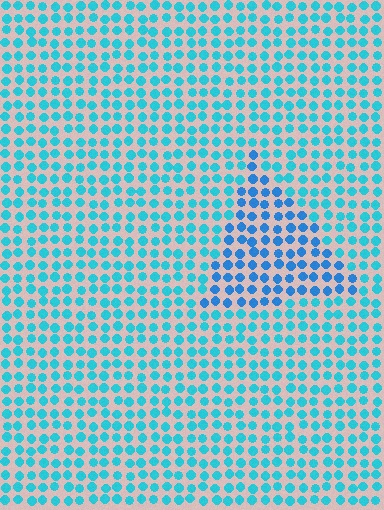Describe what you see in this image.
The image is filled with small cyan elements in a uniform arrangement. A triangle-shaped region is visible where the elements are tinted to a slightly different hue, forming a subtle color boundary.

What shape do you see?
I see a triangle.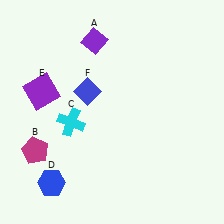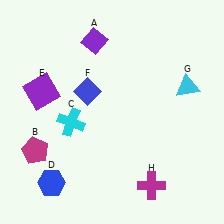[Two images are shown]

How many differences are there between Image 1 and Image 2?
There are 2 differences between the two images.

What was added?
A cyan triangle (G), a magenta cross (H) were added in Image 2.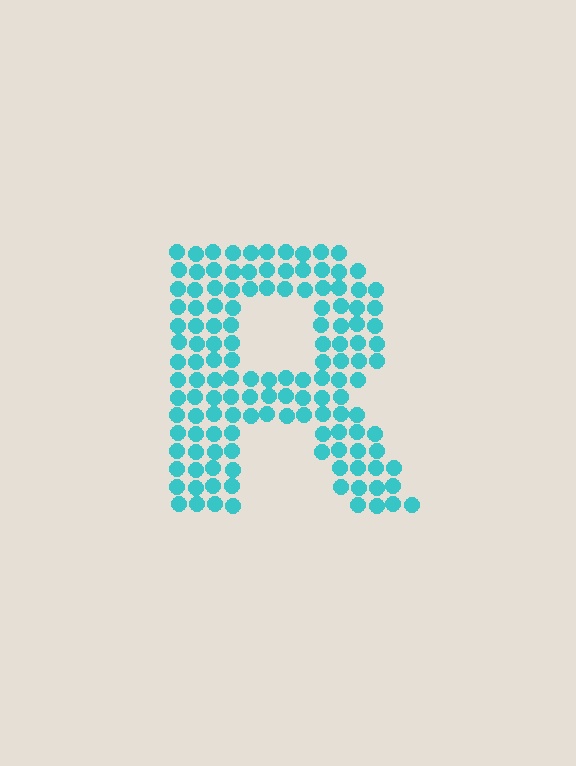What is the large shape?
The large shape is the letter R.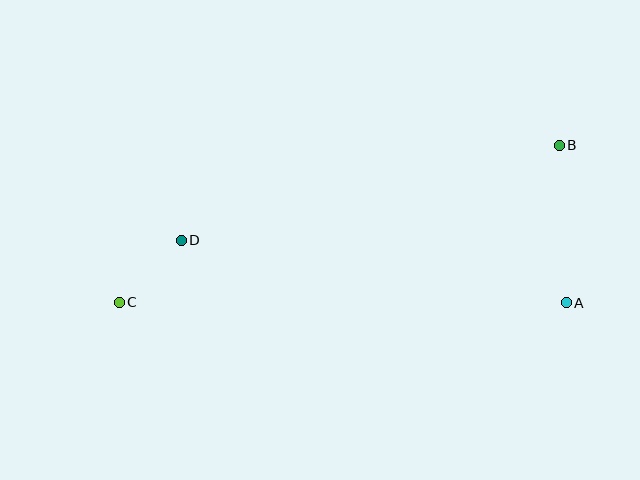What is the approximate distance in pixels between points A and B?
The distance between A and B is approximately 158 pixels.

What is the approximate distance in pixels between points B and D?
The distance between B and D is approximately 389 pixels.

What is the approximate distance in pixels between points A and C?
The distance between A and C is approximately 447 pixels.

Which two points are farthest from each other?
Points B and C are farthest from each other.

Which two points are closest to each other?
Points C and D are closest to each other.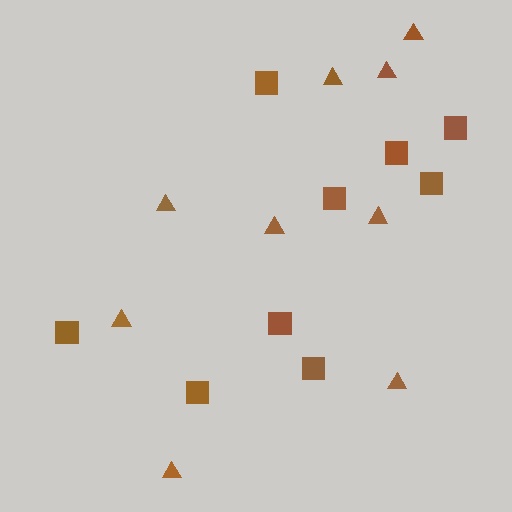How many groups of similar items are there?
There are 2 groups: one group of triangles (9) and one group of squares (9).